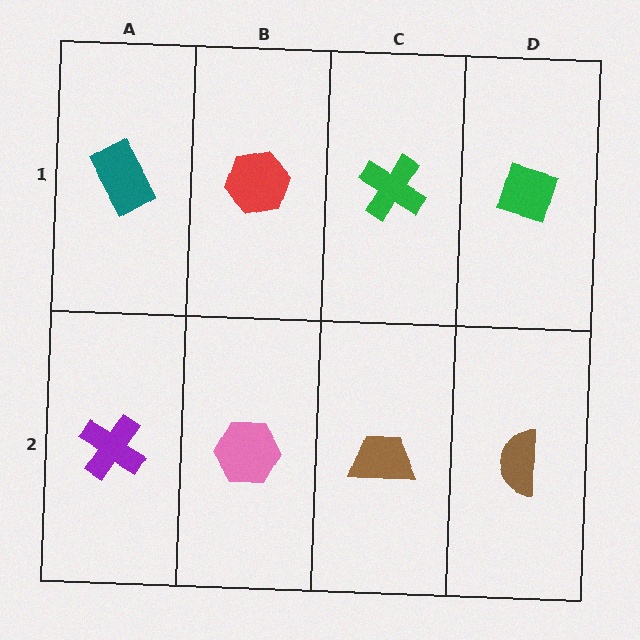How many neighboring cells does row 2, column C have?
3.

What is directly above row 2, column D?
A green diamond.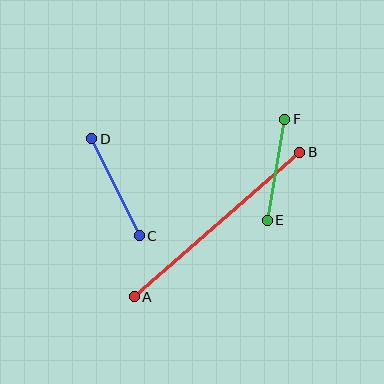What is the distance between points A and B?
The distance is approximately 220 pixels.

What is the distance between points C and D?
The distance is approximately 108 pixels.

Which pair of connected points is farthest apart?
Points A and B are farthest apart.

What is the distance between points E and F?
The distance is approximately 102 pixels.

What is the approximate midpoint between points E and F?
The midpoint is at approximately (276, 170) pixels.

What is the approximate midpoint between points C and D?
The midpoint is at approximately (115, 187) pixels.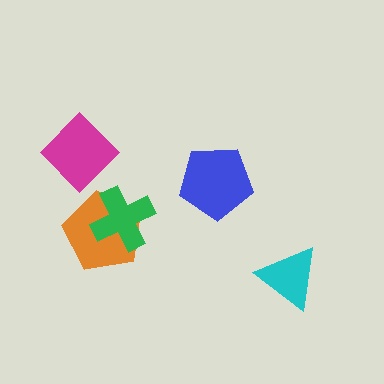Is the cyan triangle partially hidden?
No, no other shape covers it.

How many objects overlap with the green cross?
1 object overlaps with the green cross.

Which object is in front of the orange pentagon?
The green cross is in front of the orange pentagon.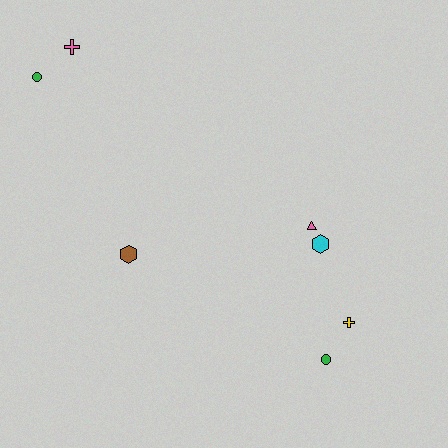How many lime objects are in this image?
There are no lime objects.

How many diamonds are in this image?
There are no diamonds.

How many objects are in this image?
There are 7 objects.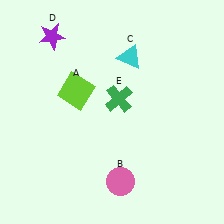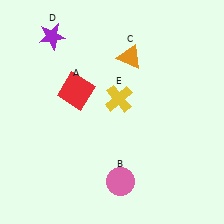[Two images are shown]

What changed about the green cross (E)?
In Image 1, E is green. In Image 2, it changed to yellow.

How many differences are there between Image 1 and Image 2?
There are 3 differences between the two images.